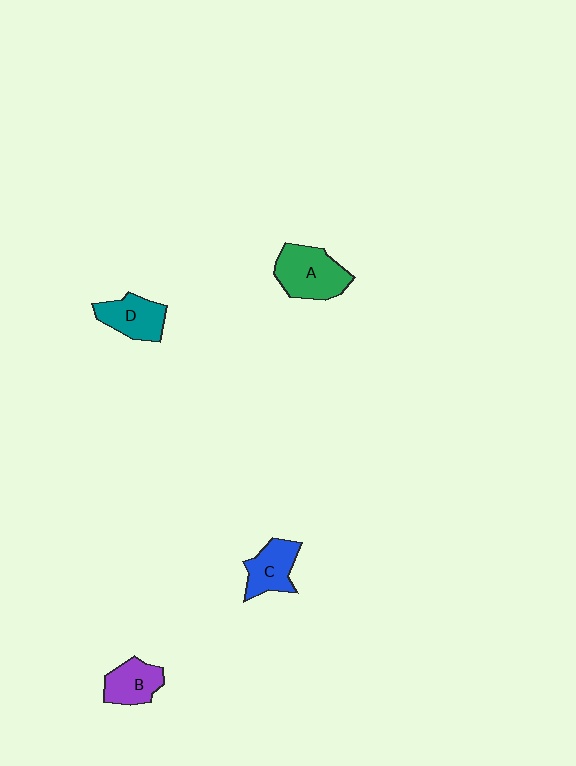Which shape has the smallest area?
Shape B (purple).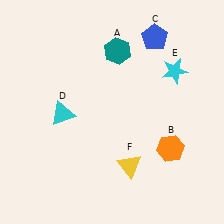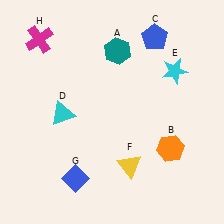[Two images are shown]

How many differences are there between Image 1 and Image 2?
There are 2 differences between the two images.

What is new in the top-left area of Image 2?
A magenta cross (H) was added in the top-left area of Image 2.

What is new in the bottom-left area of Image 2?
A blue diamond (G) was added in the bottom-left area of Image 2.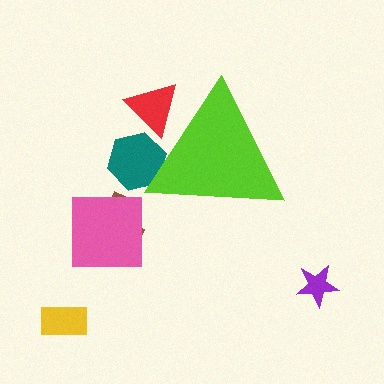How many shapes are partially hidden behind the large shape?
2 shapes are partially hidden.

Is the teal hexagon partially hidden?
Yes, the teal hexagon is partially hidden behind the lime triangle.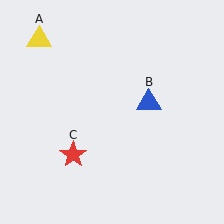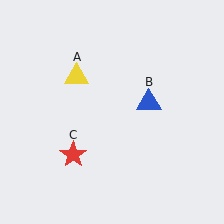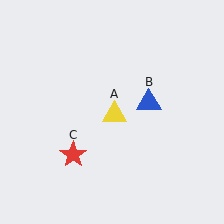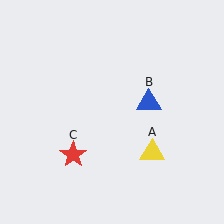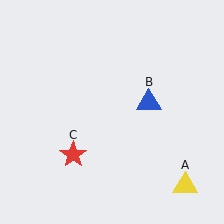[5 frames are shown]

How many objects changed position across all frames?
1 object changed position: yellow triangle (object A).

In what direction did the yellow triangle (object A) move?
The yellow triangle (object A) moved down and to the right.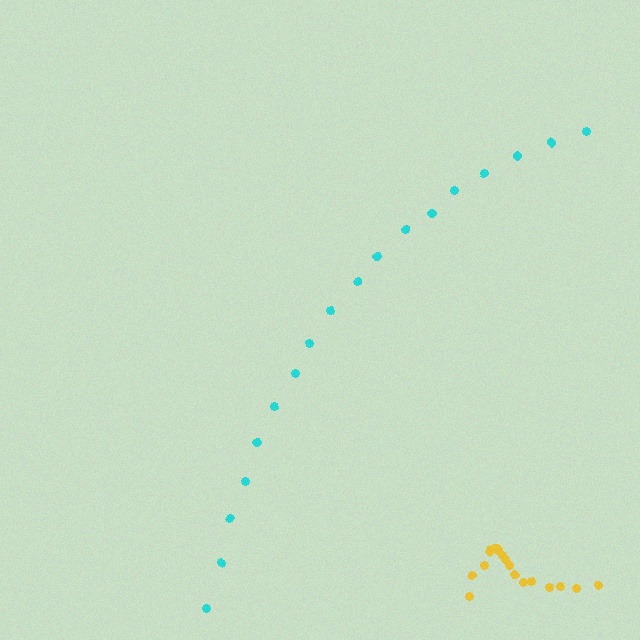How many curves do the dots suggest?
There are 2 distinct paths.